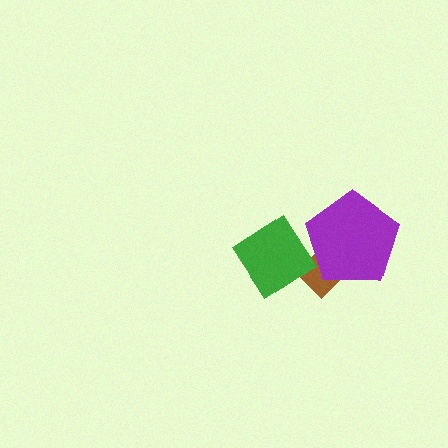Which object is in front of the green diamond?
The purple pentagon is in front of the green diamond.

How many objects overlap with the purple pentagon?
2 objects overlap with the purple pentagon.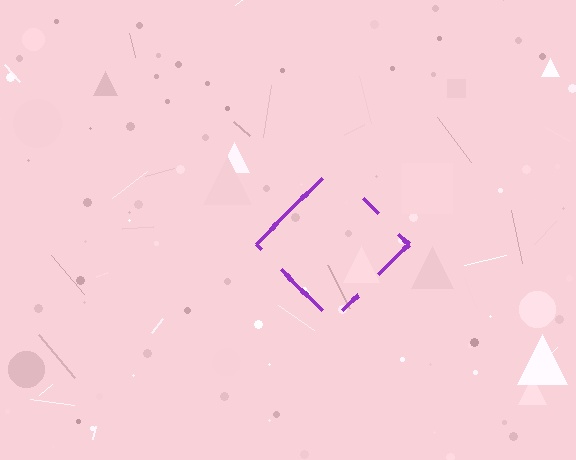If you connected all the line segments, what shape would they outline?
They would outline a diamond.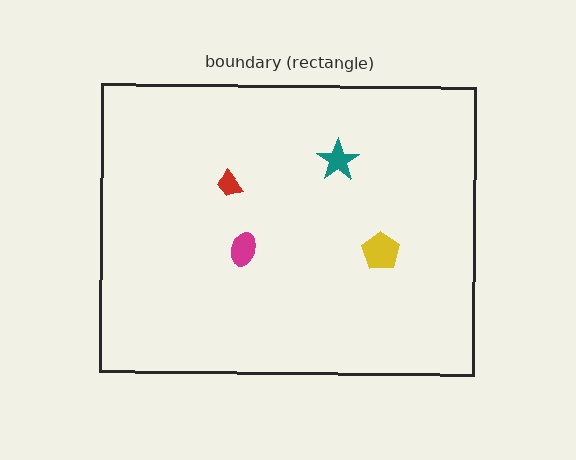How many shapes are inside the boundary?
4 inside, 0 outside.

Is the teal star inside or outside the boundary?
Inside.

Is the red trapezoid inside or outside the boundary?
Inside.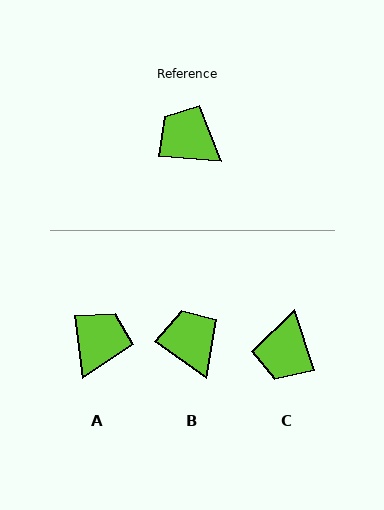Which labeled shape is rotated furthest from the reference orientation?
C, about 112 degrees away.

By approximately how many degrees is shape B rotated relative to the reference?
Approximately 32 degrees clockwise.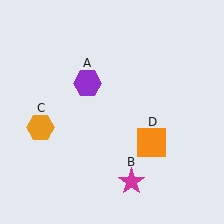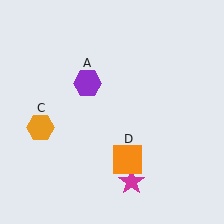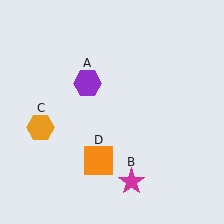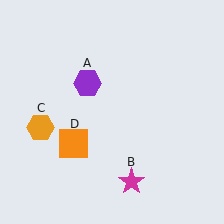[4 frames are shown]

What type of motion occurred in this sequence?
The orange square (object D) rotated clockwise around the center of the scene.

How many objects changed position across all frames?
1 object changed position: orange square (object D).